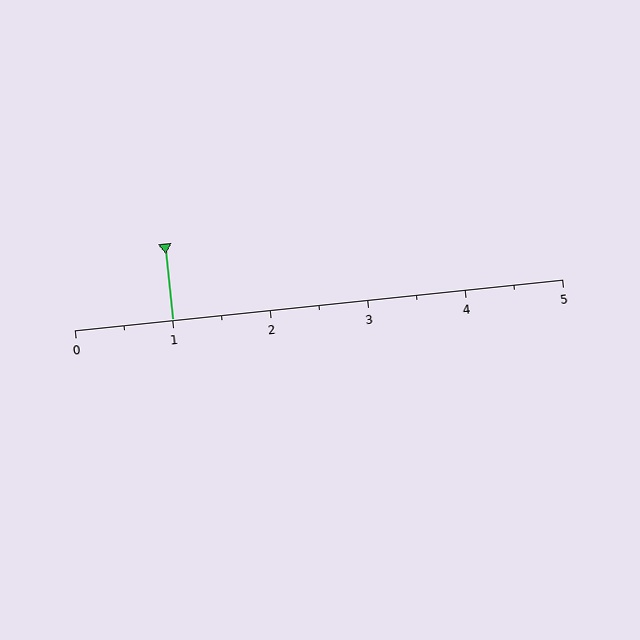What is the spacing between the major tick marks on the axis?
The major ticks are spaced 1 apart.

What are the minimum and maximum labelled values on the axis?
The axis runs from 0 to 5.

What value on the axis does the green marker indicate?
The marker indicates approximately 1.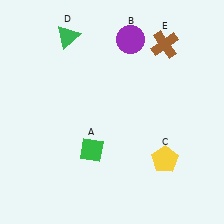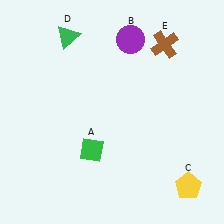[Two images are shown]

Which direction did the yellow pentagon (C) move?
The yellow pentagon (C) moved down.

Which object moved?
The yellow pentagon (C) moved down.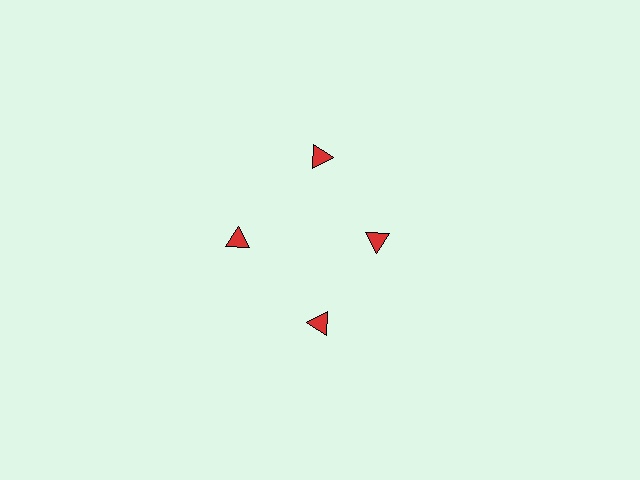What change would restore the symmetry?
The symmetry would be restored by moving it outward, back onto the ring so that all 4 triangles sit at equal angles and equal distance from the center.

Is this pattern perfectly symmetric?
No. The 4 red triangles are arranged in a ring, but one element near the 3 o'clock position is pulled inward toward the center, breaking the 4-fold rotational symmetry.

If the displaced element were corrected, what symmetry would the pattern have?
It would have 4-fold rotational symmetry — the pattern would map onto itself every 90 degrees.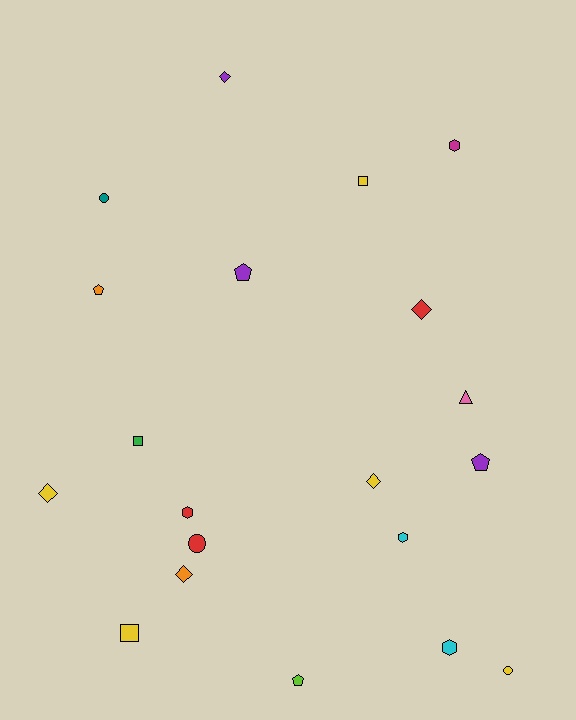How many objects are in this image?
There are 20 objects.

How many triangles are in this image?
There is 1 triangle.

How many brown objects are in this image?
There are no brown objects.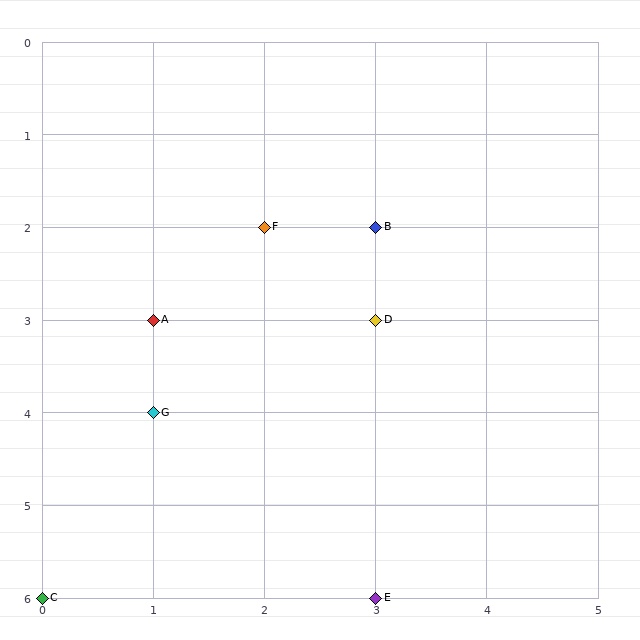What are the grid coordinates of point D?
Point D is at grid coordinates (3, 3).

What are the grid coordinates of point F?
Point F is at grid coordinates (2, 2).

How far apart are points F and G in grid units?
Points F and G are 1 column and 2 rows apart (about 2.2 grid units diagonally).